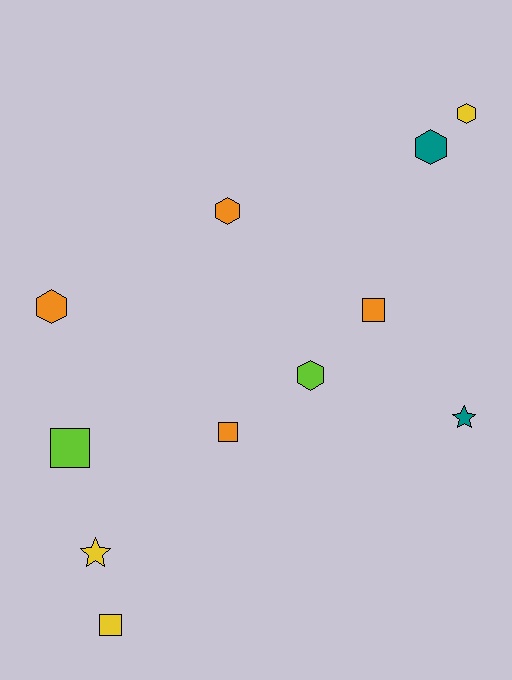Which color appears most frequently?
Orange, with 4 objects.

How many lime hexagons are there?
There is 1 lime hexagon.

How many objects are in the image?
There are 11 objects.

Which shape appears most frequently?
Hexagon, with 5 objects.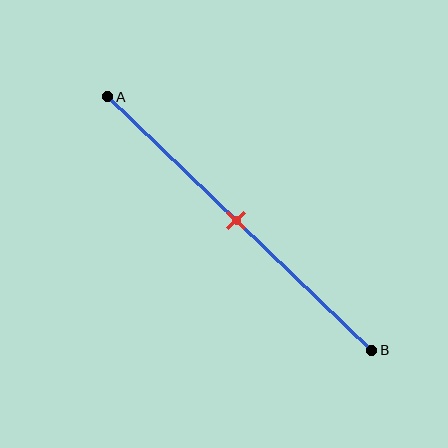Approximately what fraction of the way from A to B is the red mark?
The red mark is approximately 50% of the way from A to B.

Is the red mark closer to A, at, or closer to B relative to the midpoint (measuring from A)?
The red mark is approximately at the midpoint of segment AB.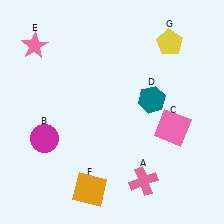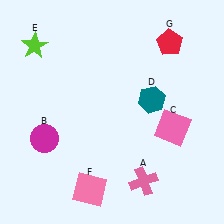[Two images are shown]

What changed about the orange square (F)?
In Image 1, F is orange. In Image 2, it changed to pink.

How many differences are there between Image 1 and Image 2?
There are 3 differences between the two images.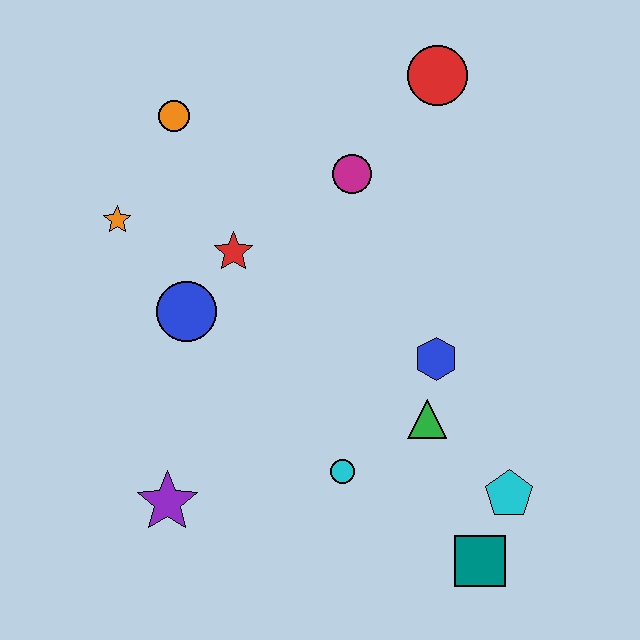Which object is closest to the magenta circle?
The red circle is closest to the magenta circle.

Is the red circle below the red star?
No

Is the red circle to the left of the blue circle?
No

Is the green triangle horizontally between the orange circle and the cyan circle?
No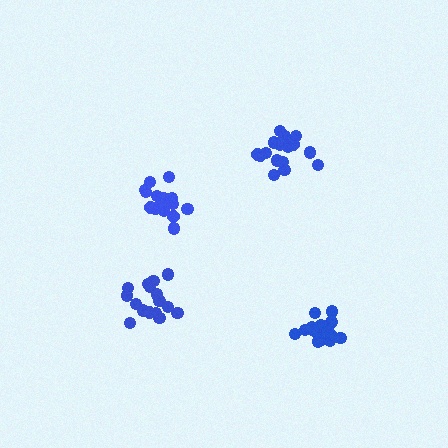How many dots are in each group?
Group 1: 18 dots, Group 2: 16 dots, Group 3: 15 dots, Group 4: 17 dots (66 total).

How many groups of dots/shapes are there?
There are 4 groups.